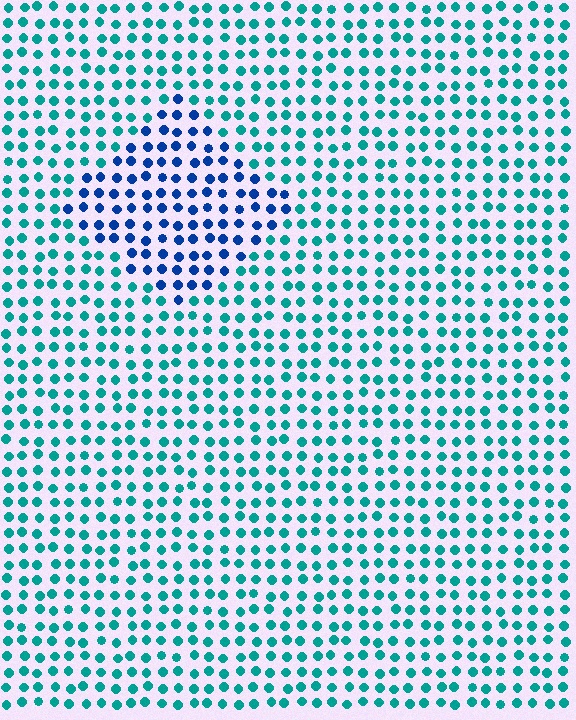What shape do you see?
I see a diamond.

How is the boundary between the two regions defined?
The boundary is defined purely by a slight shift in hue (about 43 degrees). Spacing, size, and orientation are identical on both sides.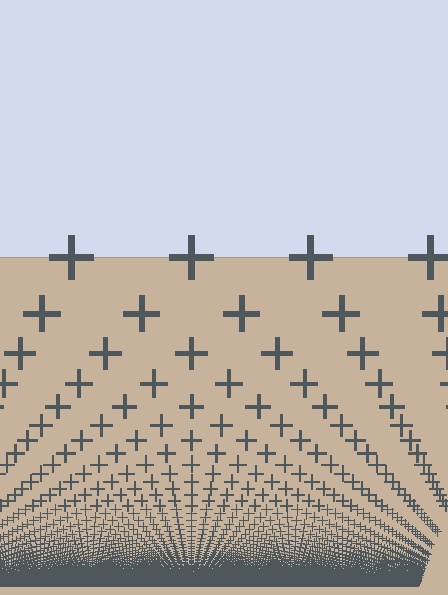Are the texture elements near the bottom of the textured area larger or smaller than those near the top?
Smaller. The gradient is inverted — elements near the bottom are smaller and denser.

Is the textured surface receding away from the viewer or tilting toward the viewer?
The surface appears to tilt toward the viewer. Texture elements get larger and sparser toward the top.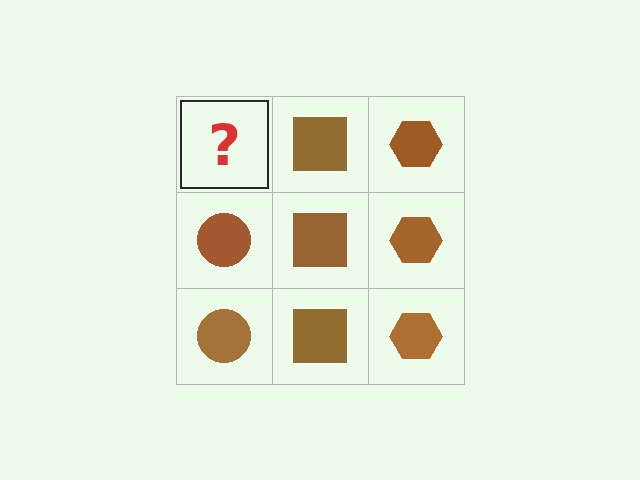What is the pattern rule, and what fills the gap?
The rule is that each column has a consistent shape. The gap should be filled with a brown circle.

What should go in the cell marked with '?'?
The missing cell should contain a brown circle.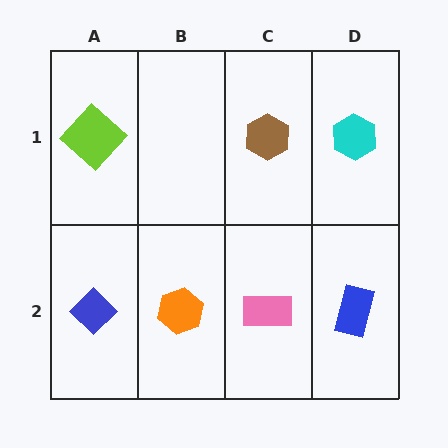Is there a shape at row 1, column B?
No, that cell is empty.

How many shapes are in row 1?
3 shapes.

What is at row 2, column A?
A blue diamond.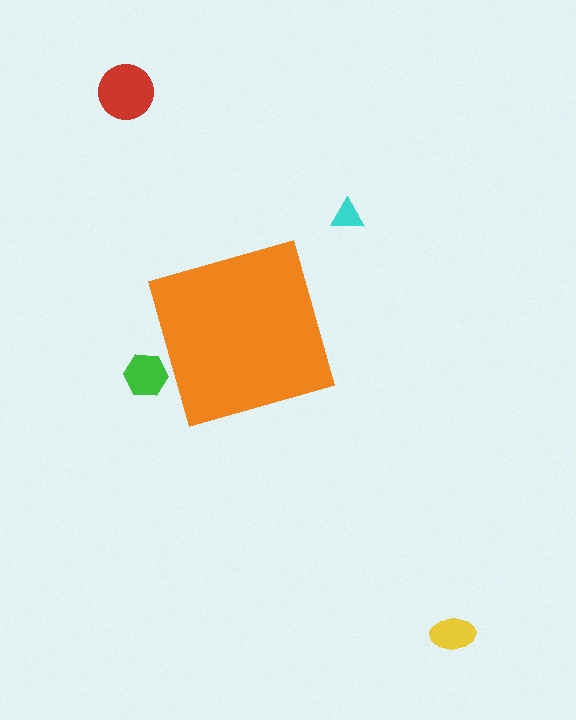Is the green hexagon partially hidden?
Yes, the green hexagon is partially hidden behind the orange diamond.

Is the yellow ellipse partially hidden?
No, the yellow ellipse is fully visible.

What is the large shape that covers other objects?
An orange diamond.